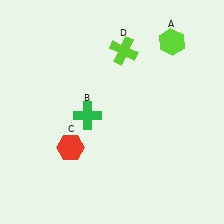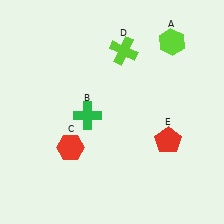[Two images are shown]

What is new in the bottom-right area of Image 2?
A red pentagon (E) was added in the bottom-right area of Image 2.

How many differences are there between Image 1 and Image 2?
There is 1 difference between the two images.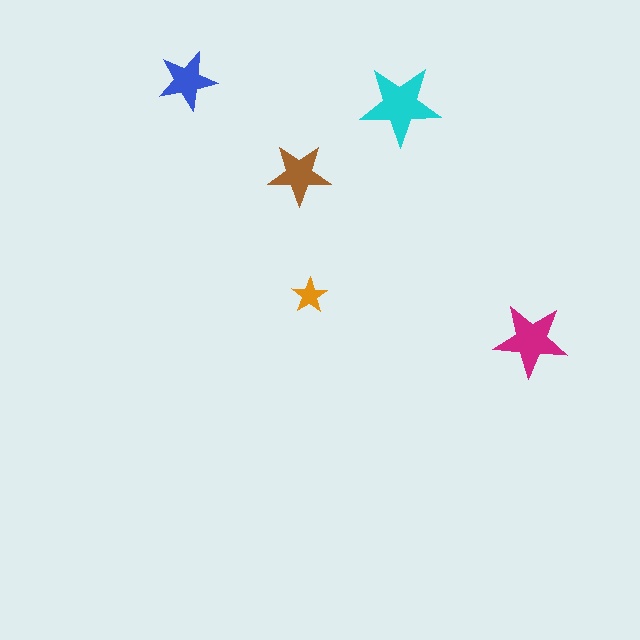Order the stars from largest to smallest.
the cyan one, the magenta one, the brown one, the blue one, the orange one.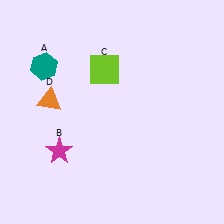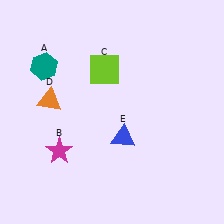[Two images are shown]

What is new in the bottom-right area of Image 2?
A blue triangle (E) was added in the bottom-right area of Image 2.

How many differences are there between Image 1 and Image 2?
There is 1 difference between the two images.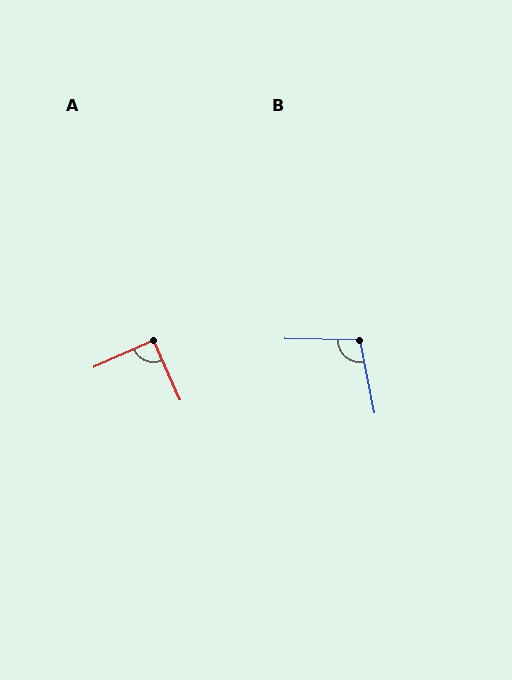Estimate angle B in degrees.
Approximately 103 degrees.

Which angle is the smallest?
A, at approximately 91 degrees.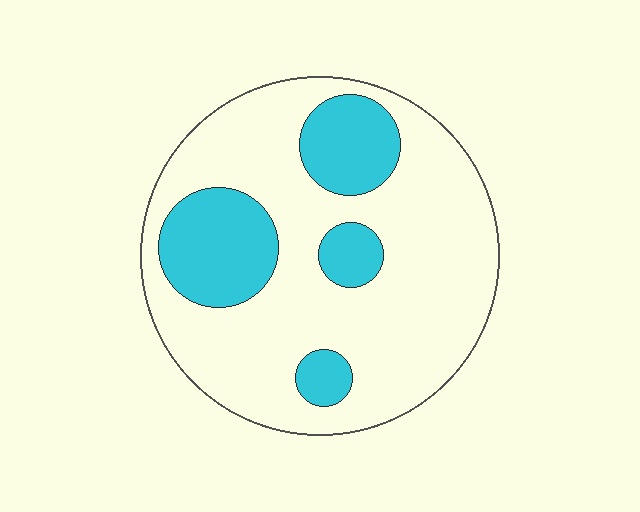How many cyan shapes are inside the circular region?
4.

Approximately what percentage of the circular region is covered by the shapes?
Approximately 25%.